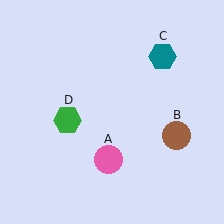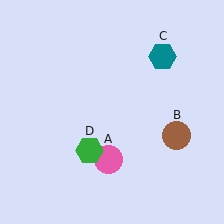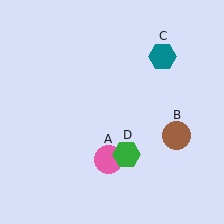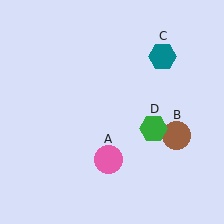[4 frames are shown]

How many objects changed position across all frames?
1 object changed position: green hexagon (object D).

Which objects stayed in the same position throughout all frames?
Pink circle (object A) and brown circle (object B) and teal hexagon (object C) remained stationary.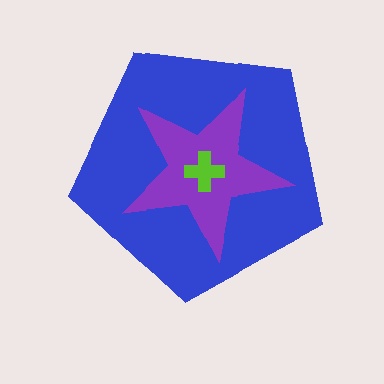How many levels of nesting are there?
3.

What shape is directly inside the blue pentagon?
The purple star.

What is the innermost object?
The lime cross.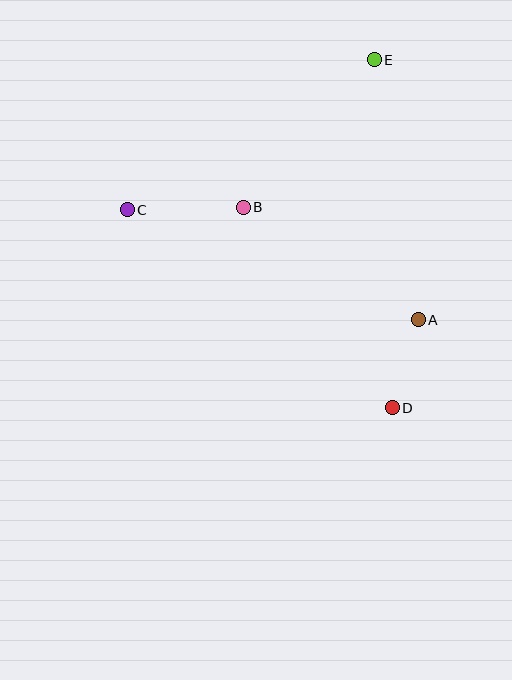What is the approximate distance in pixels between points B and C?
The distance between B and C is approximately 116 pixels.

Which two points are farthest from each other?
Points D and E are farthest from each other.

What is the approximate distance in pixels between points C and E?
The distance between C and E is approximately 289 pixels.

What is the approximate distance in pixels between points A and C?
The distance between A and C is approximately 311 pixels.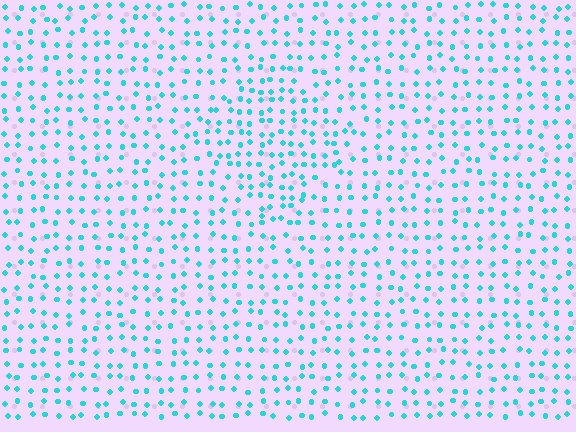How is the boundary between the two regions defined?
The boundary is defined by a change in element density (approximately 1.4x ratio). All elements are the same color, size, and shape.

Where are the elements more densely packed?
The elements are more densely packed inside the diamond boundary.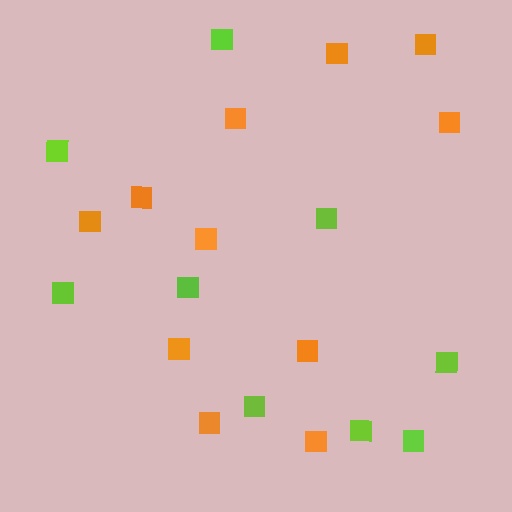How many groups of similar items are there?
There are 2 groups: one group of lime squares (9) and one group of orange squares (11).